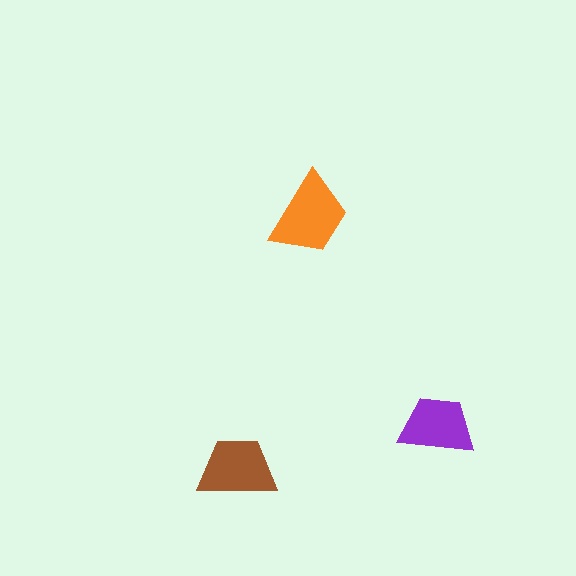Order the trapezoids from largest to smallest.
the orange one, the brown one, the purple one.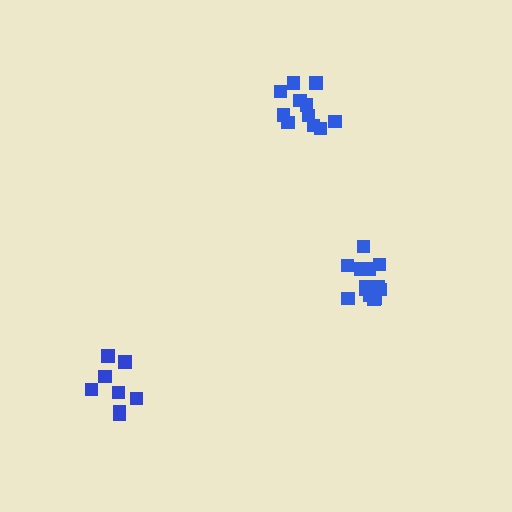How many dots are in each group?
Group 1: 8 dots, Group 2: 14 dots, Group 3: 11 dots (33 total).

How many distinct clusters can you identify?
There are 3 distinct clusters.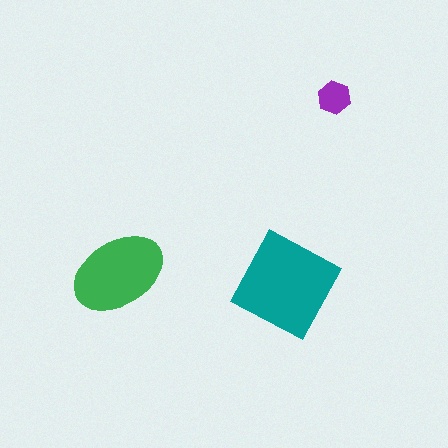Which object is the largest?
The teal diamond.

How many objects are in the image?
There are 3 objects in the image.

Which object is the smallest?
The purple hexagon.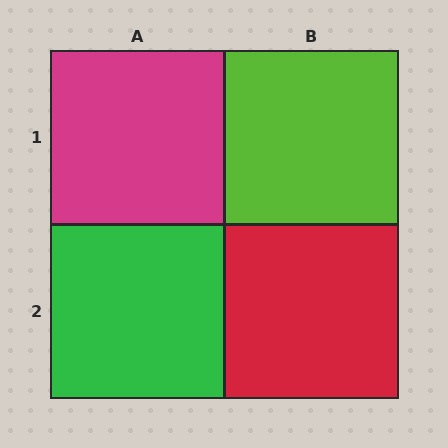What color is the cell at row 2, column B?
Red.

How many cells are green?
1 cell is green.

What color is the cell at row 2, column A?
Green.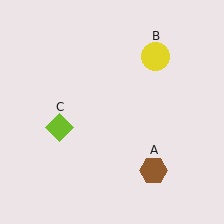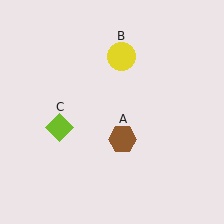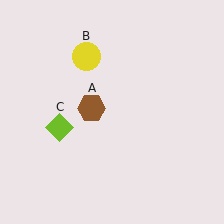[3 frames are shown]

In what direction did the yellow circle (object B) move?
The yellow circle (object B) moved left.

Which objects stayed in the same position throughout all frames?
Lime diamond (object C) remained stationary.